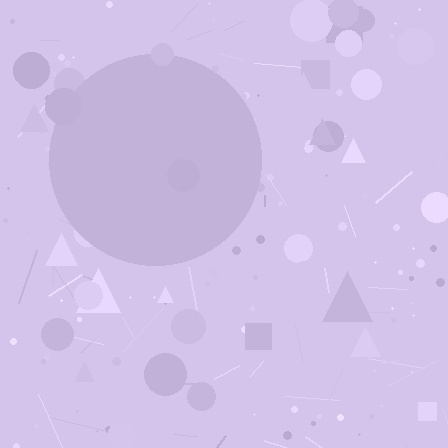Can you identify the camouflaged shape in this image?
The camouflaged shape is a circle.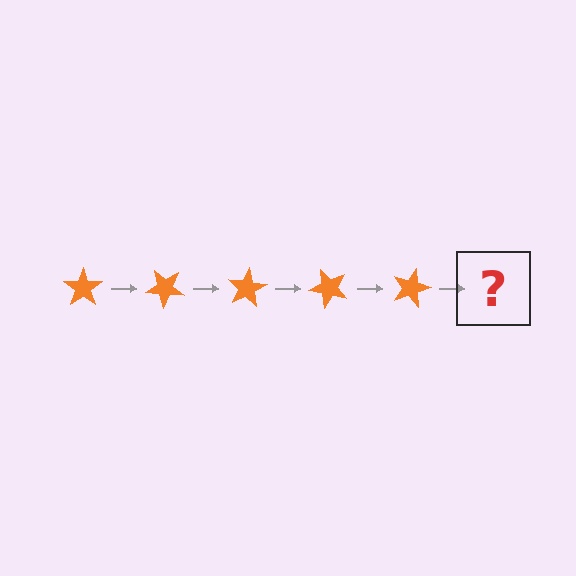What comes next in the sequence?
The next element should be an orange star rotated 200 degrees.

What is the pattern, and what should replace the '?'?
The pattern is that the star rotates 40 degrees each step. The '?' should be an orange star rotated 200 degrees.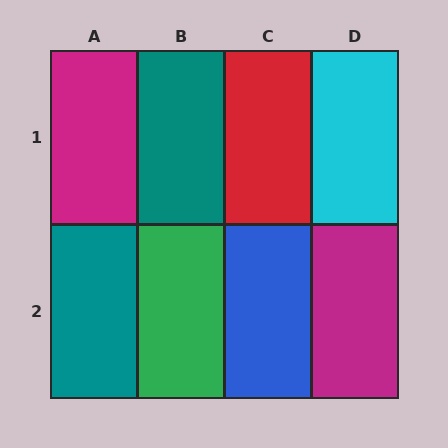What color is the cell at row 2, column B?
Green.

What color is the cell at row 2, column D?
Magenta.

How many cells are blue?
1 cell is blue.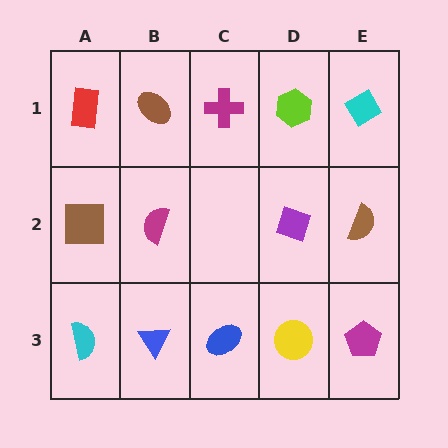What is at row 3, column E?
A magenta pentagon.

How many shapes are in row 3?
5 shapes.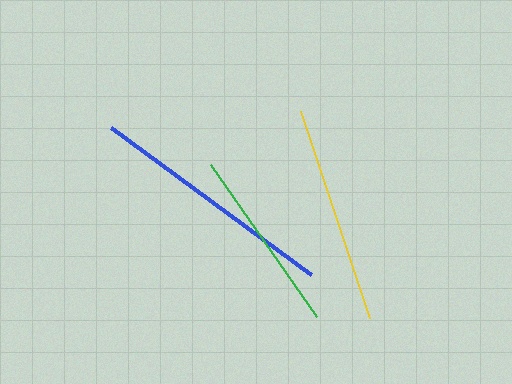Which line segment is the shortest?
The green line is the shortest at approximately 184 pixels.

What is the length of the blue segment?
The blue segment is approximately 247 pixels long.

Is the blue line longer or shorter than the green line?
The blue line is longer than the green line.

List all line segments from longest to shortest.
From longest to shortest: blue, yellow, green.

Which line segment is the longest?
The blue line is the longest at approximately 247 pixels.